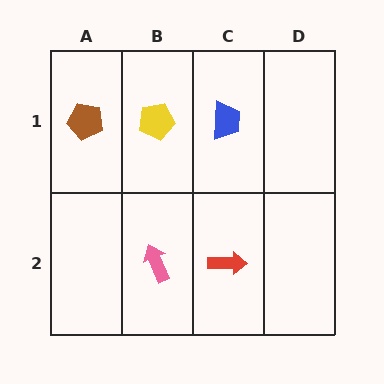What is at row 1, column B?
A yellow pentagon.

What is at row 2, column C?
A red arrow.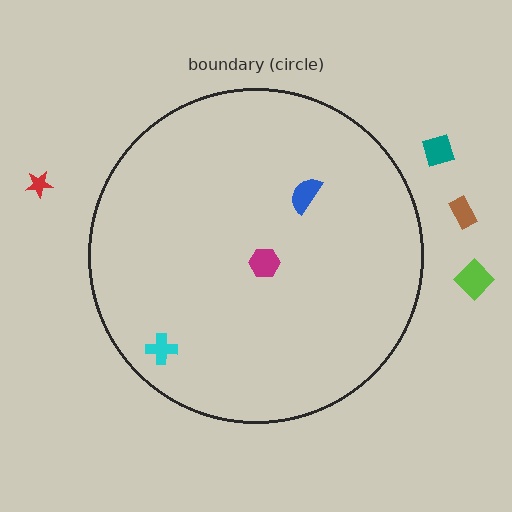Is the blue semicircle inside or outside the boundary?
Inside.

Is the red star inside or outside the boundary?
Outside.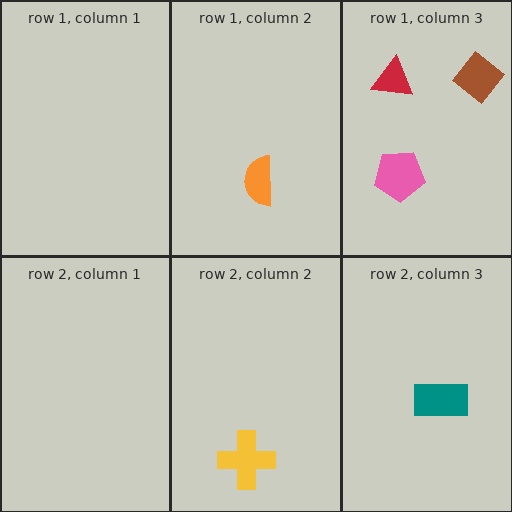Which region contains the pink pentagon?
The row 1, column 3 region.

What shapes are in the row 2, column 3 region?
The teal rectangle.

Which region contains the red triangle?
The row 1, column 3 region.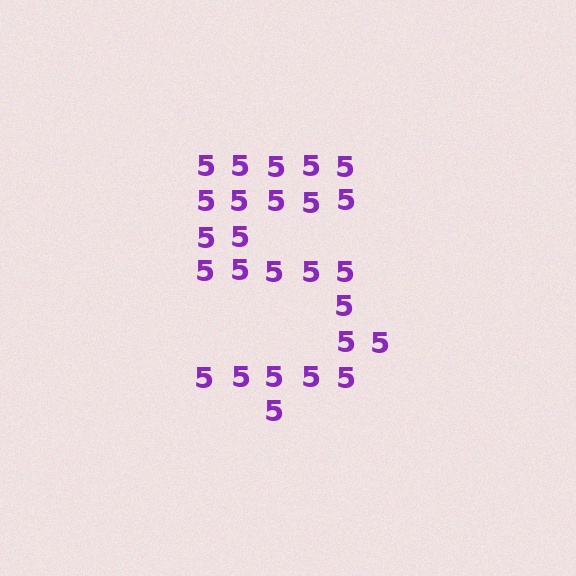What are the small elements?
The small elements are digit 5's.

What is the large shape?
The large shape is the digit 5.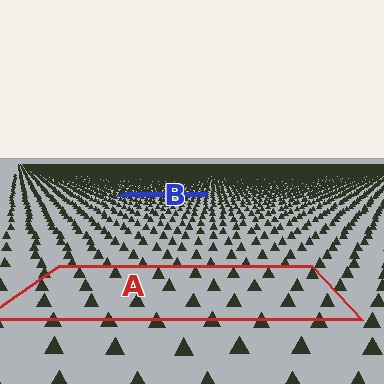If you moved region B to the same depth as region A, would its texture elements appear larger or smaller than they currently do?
They would appear larger. At a closer depth, the same texture elements are projected at a bigger on-screen size.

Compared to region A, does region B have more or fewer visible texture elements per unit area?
Region B has more texture elements per unit area — they are packed more densely because it is farther away.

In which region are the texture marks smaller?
The texture marks are smaller in region B, because it is farther away.